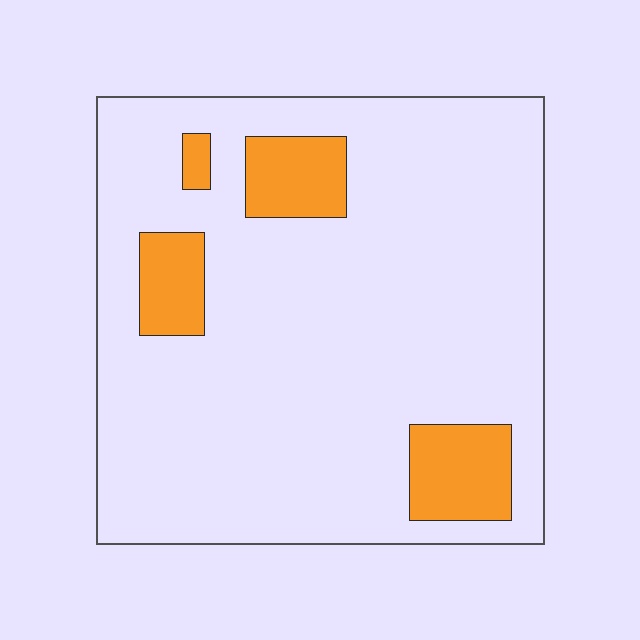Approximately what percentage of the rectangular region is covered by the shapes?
Approximately 15%.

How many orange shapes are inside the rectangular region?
4.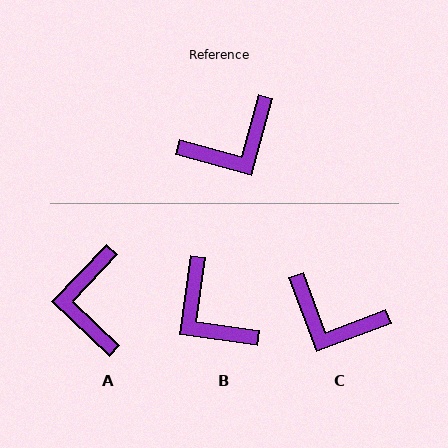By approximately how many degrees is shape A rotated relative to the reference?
Approximately 118 degrees clockwise.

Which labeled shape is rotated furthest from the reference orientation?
A, about 118 degrees away.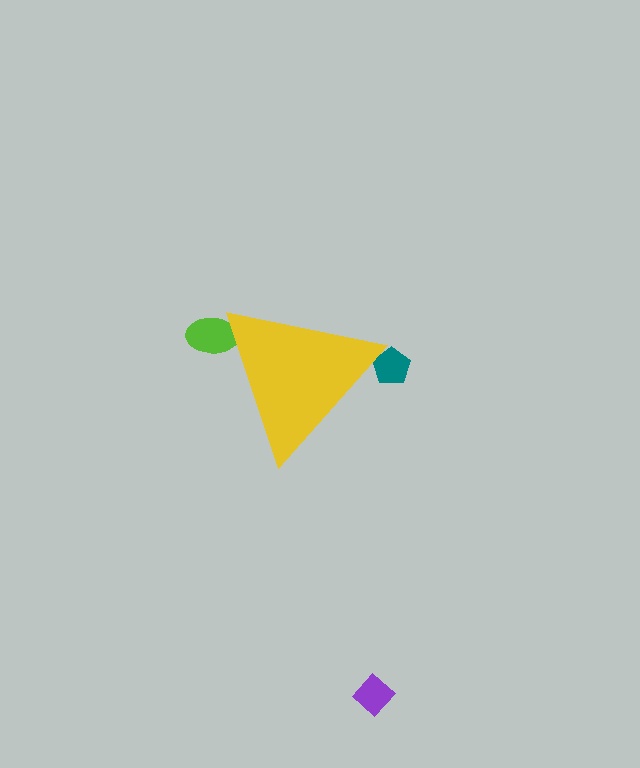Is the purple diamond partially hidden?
No, the purple diamond is fully visible.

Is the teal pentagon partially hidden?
Yes, the teal pentagon is partially hidden behind the yellow triangle.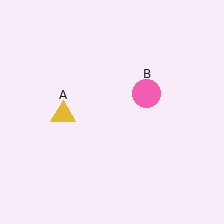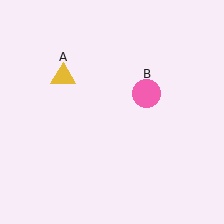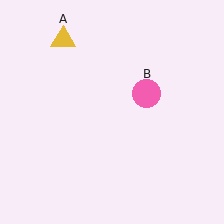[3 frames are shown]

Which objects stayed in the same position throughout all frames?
Pink circle (object B) remained stationary.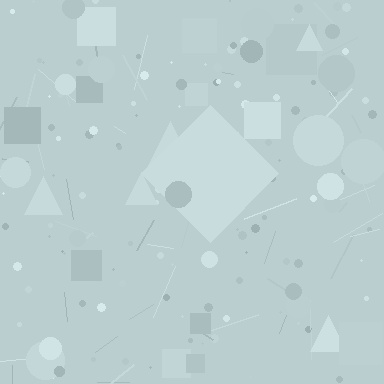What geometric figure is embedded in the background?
A diamond is embedded in the background.